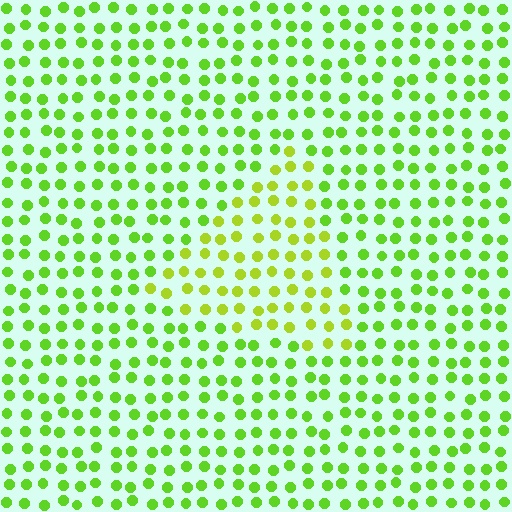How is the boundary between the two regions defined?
The boundary is defined purely by a slight shift in hue (about 25 degrees). Spacing, size, and orientation are identical on both sides.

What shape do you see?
I see a triangle.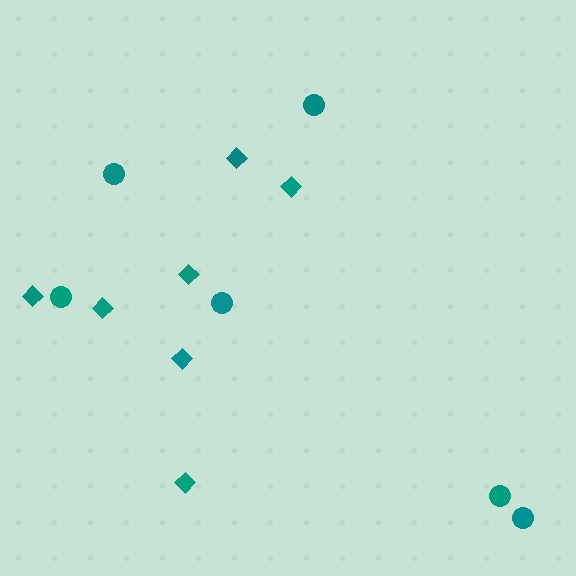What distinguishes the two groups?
There are 2 groups: one group of diamonds (7) and one group of circles (6).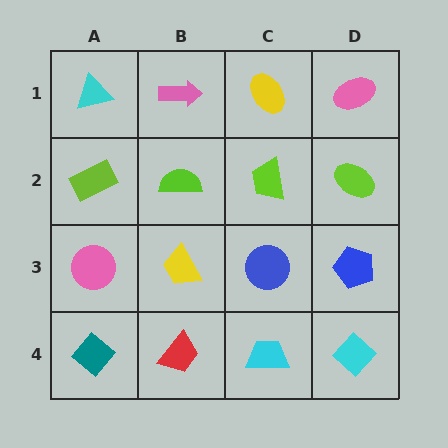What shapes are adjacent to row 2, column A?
A cyan triangle (row 1, column A), a pink circle (row 3, column A), a lime semicircle (row 2, column B).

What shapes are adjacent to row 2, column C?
A yellow ellipse (row 1, column C), a blue circle (row 3, column C), a lime semicircle (row 2, column B), a lime ellipse (row 2, column D).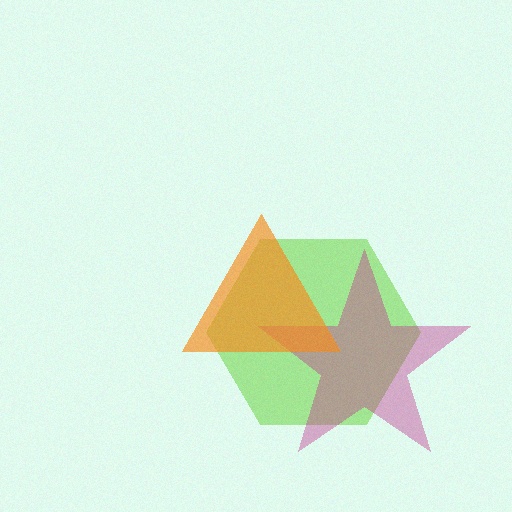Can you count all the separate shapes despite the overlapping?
Yes, there are 3 separate shapes.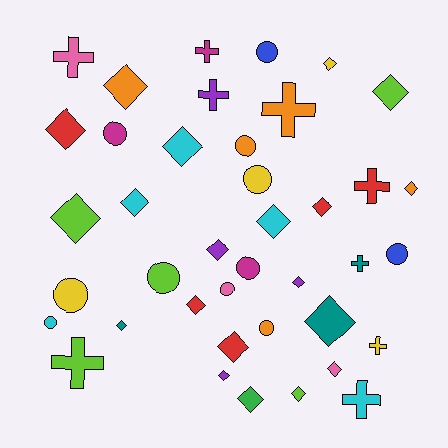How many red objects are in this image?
There are 5 red objects.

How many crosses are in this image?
There are 9 crosses.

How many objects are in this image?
There are 40 objects.